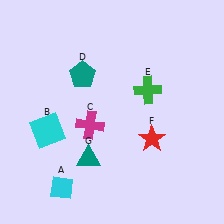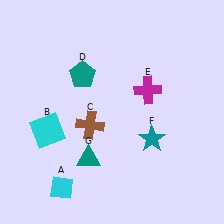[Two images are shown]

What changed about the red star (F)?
In Image 1, F is red. In Image 2, it changed to teal.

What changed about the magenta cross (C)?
In Image 1, C is magenta. In Image 2, it changed to brown.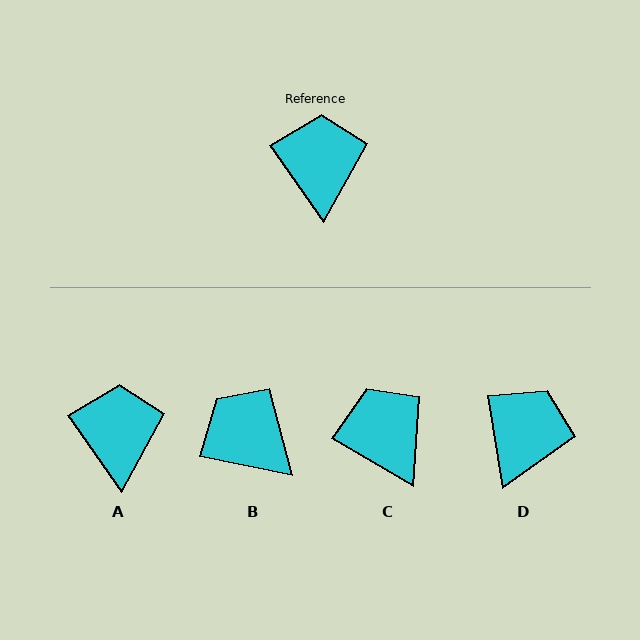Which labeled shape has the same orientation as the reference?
A.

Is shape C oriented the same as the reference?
No, it is off by about 25 degrees.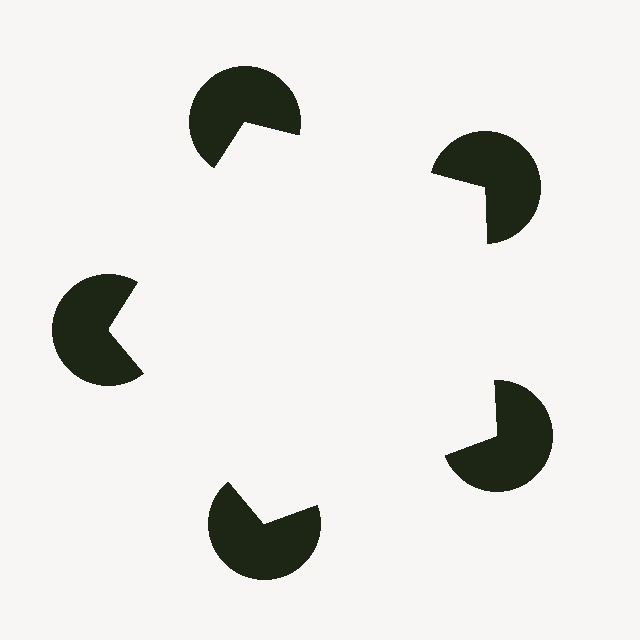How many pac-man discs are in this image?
There are 5 — one at each vertex of the illusory pentagon.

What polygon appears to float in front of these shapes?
An illusory pentagon — its edges are inferred from the aligned wedge cuts in the pac-man discs, not physically drawn.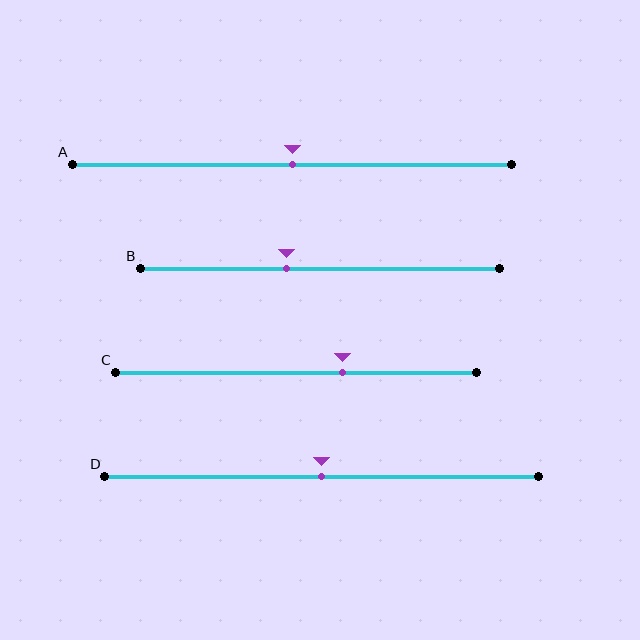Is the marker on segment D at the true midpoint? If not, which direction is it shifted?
Yes, the marker on segment D is at the true midpoint.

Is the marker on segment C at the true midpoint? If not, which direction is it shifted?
No, the marker on segment C is shifted to the right by about 13% of the segment length.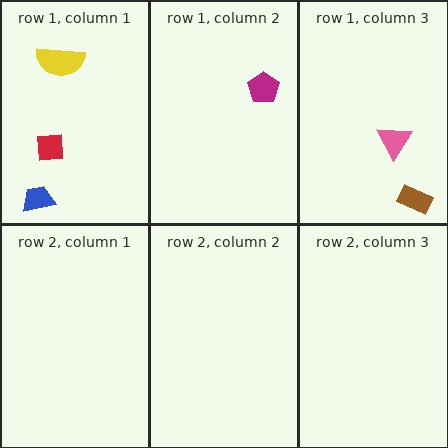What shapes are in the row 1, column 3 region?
The brown rectangle, the pink triangle.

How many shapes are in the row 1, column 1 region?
3.